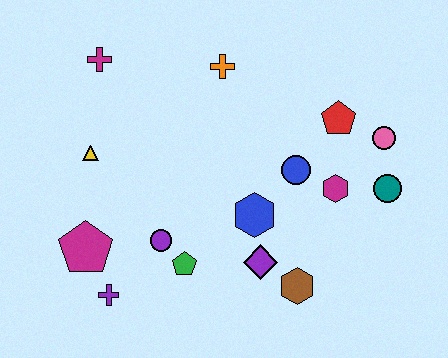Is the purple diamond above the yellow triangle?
No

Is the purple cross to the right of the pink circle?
No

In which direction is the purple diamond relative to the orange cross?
The purple diamond is below the orange cross.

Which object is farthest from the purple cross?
The pink circle is farthest from the purple cross.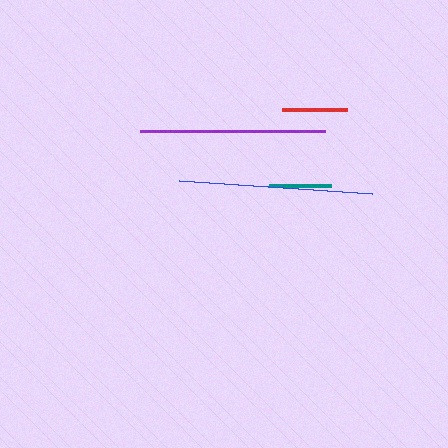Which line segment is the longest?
The blue line is the longest at approximately 194 pixels.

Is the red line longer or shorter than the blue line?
The blue line is longer than the red line.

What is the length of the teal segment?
The teal segment is approximately 63 pixels long.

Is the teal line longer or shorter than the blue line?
The blue line is longer than the teal line.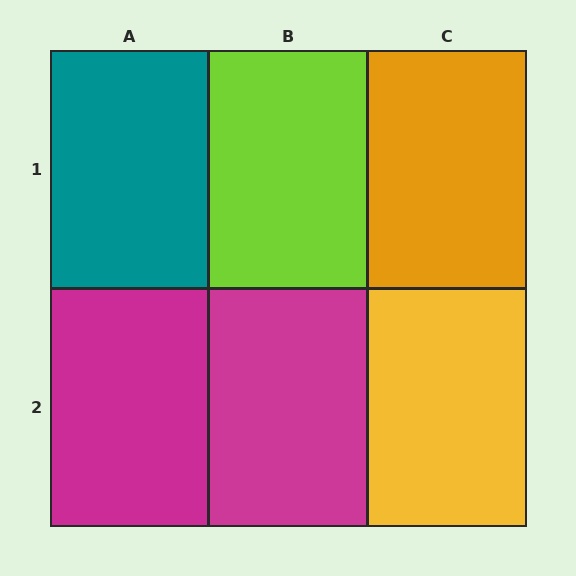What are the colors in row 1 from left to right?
Teal, lime, orange.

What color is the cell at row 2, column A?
Magenta.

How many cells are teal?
1 cell is teal.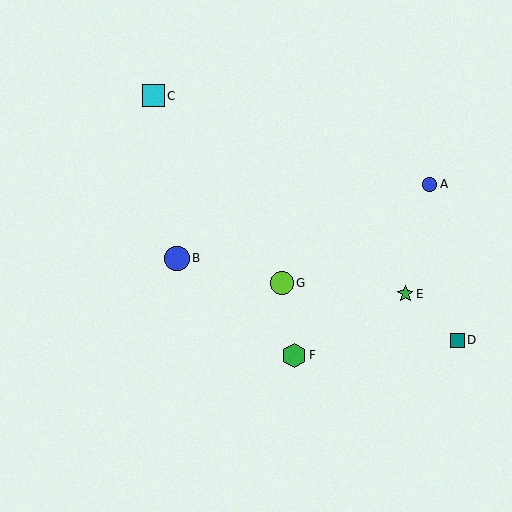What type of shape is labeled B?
Shape B is a blue circle.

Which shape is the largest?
The blue circle (labeled B) is the largest.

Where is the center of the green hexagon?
The center of the green hexagon is at (294, 355).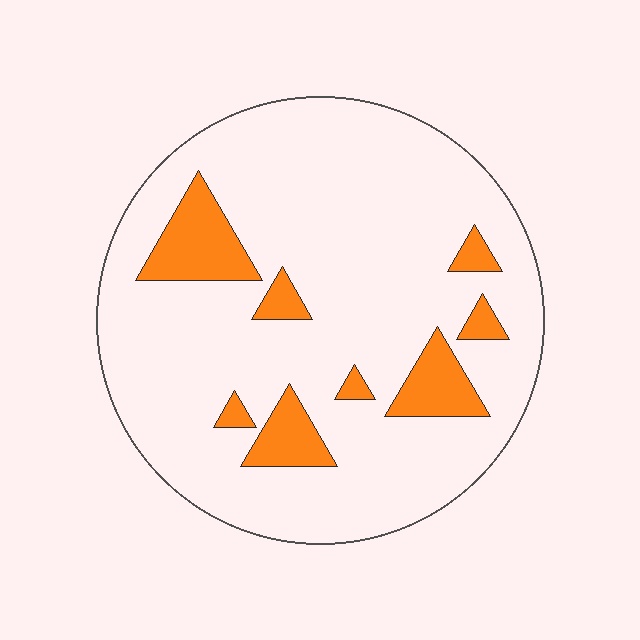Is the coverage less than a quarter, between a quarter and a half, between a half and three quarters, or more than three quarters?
Less than a quarter.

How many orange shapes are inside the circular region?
8.